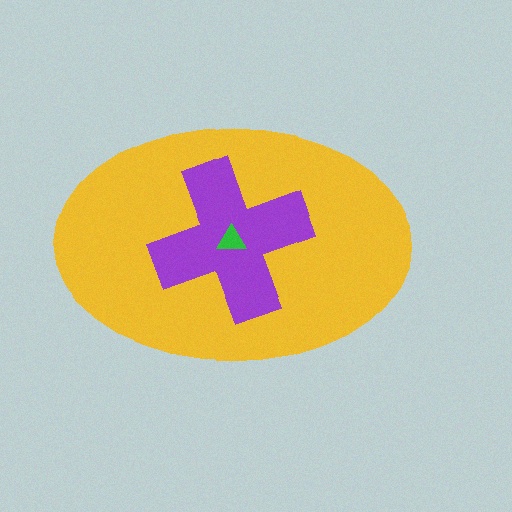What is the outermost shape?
The yellow ellipse.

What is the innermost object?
The green triangle.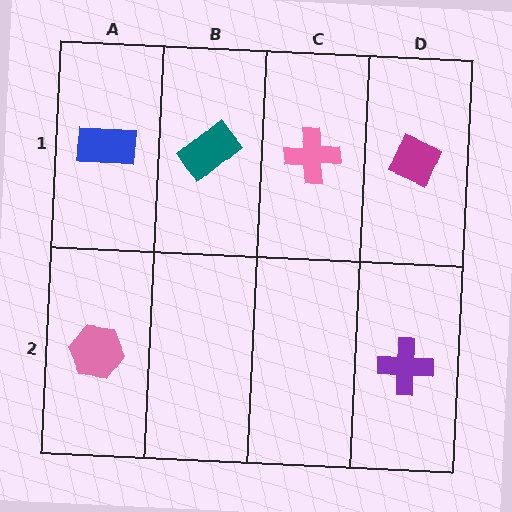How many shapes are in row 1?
4 shapes.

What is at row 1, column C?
A pink cross.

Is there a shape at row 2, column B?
No, that cell is empty.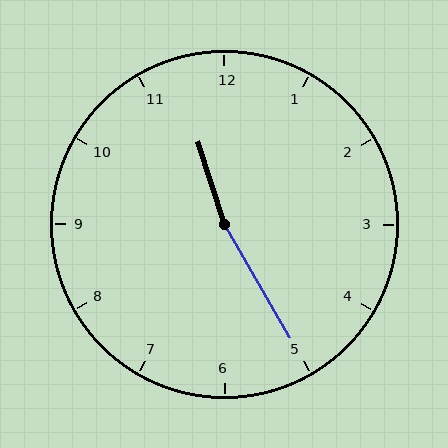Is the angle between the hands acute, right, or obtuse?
It is obtuse.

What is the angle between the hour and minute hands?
Approximately 168 degrees.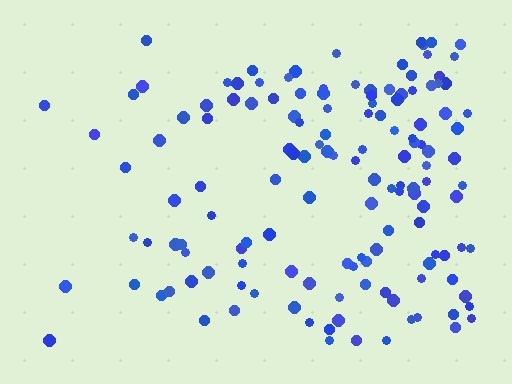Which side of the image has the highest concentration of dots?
The right.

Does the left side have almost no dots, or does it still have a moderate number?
Still a moderate number, just noticeably fewer than the right.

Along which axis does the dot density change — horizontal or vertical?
Horizontal.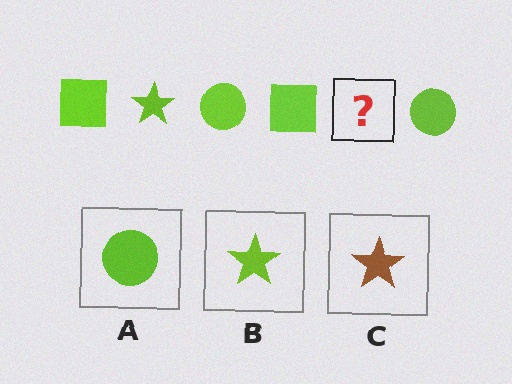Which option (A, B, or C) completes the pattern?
B.